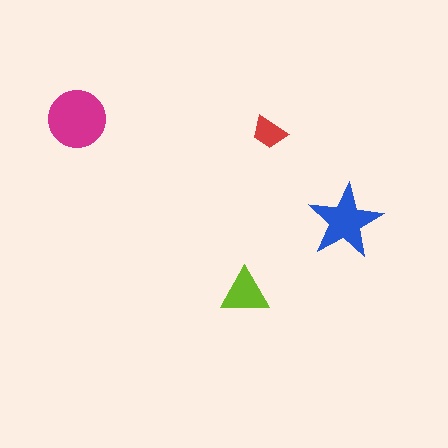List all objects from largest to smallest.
The magenta circle, the blue star, the lime triangle, the red trapezoid.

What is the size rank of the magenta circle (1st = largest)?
1st.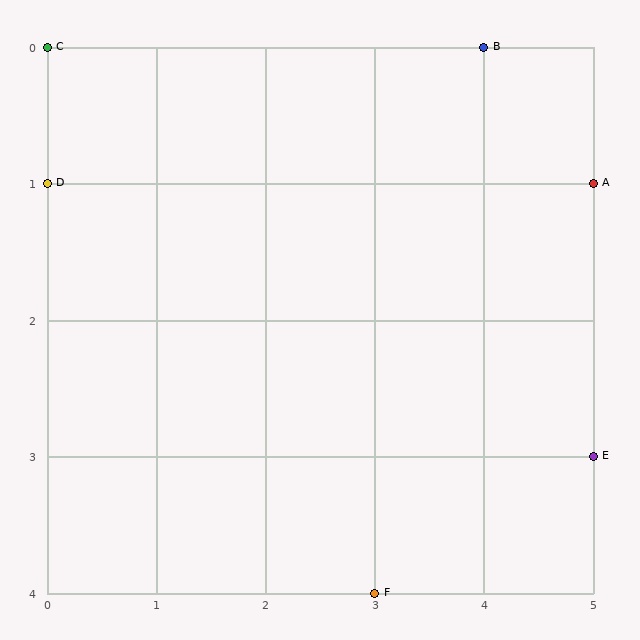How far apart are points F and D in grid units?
Points F and D are 3 columns and 3 rows apart (about 4.2 grid units diagonally).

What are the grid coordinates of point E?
Point E is at grid coordinates (5, 3).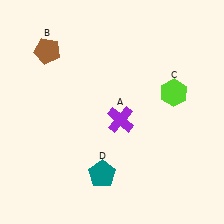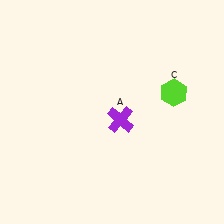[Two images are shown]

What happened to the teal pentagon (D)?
The teal pentagon (D) was removed in Image 2. It was in the bottom-left area of Image 1.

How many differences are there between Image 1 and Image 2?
There are 2 differences between the two images.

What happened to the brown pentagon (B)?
The brown pentagon (B) was removed in Image 2. It was in the top-left area of Image 1.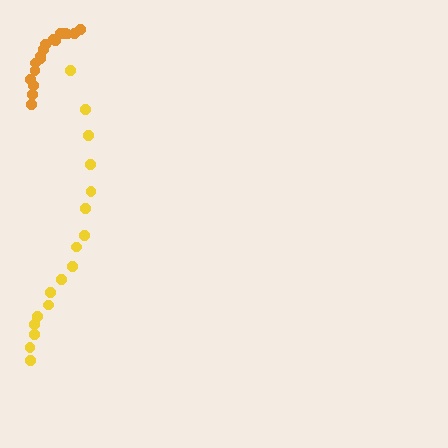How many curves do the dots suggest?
There are 2 distinct paths.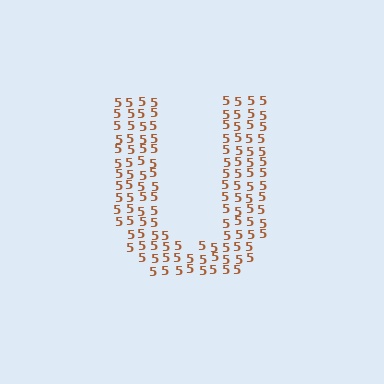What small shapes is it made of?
It is made of small digit 5's.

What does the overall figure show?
The overall figure shows the letter U.